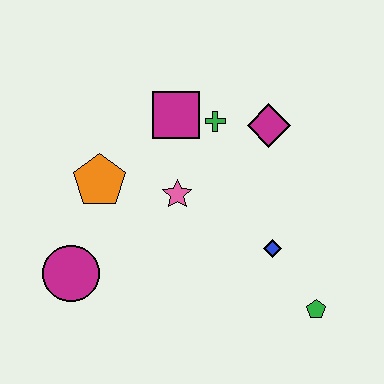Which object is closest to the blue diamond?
The green pentagon is closest to the blue diamond.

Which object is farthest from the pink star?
The green pentagon is farthest from the pink star.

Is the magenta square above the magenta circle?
Yes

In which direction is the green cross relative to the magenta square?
The green cross is to the right of the magenta square.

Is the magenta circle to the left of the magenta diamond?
Yes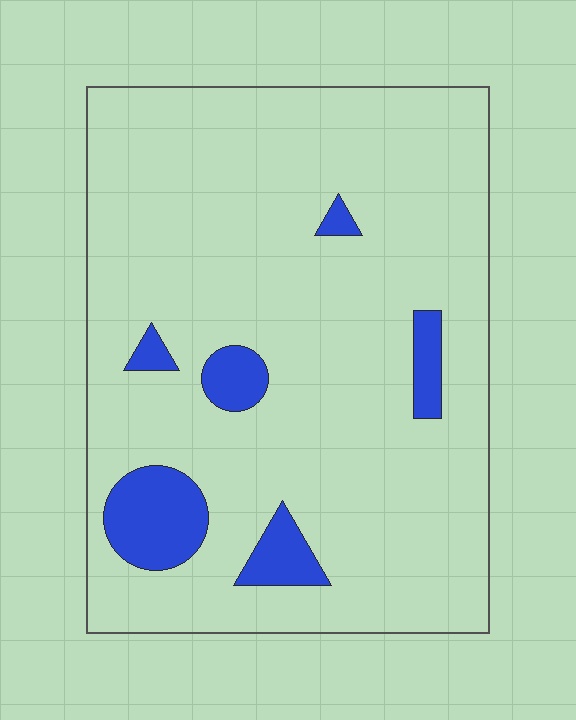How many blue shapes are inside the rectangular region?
6.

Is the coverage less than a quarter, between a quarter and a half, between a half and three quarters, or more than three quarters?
Less than a quarter.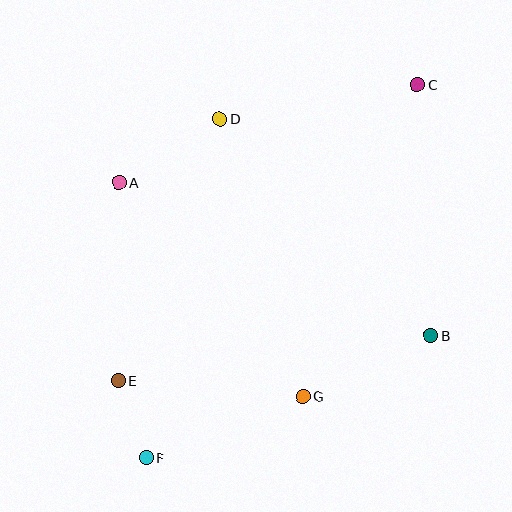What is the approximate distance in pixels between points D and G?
The distance between D and G is approximately 290 pixels.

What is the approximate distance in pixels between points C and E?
The distance between C and E is approximately 421 pixels.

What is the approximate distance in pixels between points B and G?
The distance between B and G is approximately 142 pixels.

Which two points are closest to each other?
Points E and F are closest to each other.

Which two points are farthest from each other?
Points C and F are farthest from each other.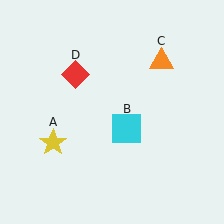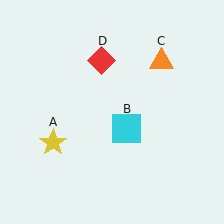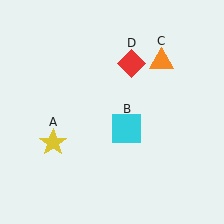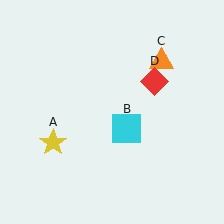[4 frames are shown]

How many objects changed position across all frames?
1 object changed position: red diamond (object D).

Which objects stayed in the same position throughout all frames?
Yellow star (object A) and cyan square (object B) and orange triangle (object C) remained stationary.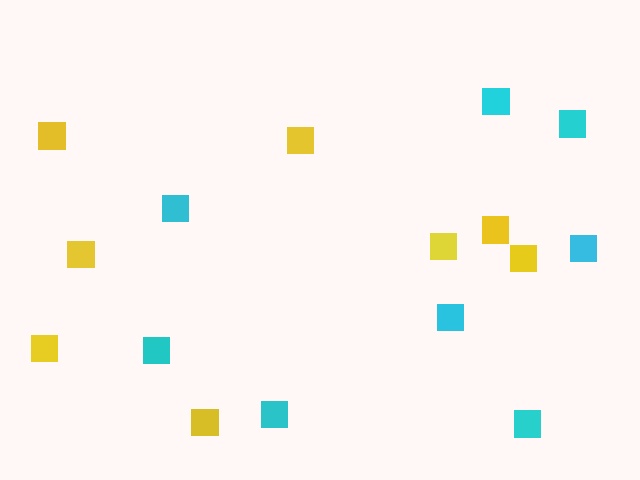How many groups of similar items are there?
There are 2 groups: one group of yellow squares (8) and one group of cyan squares (8).